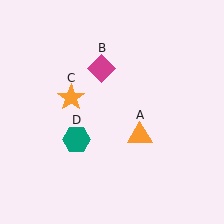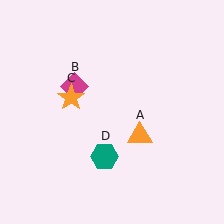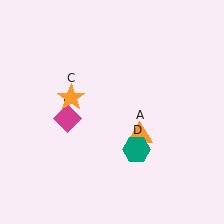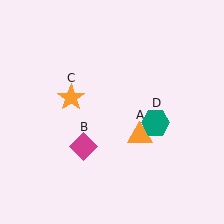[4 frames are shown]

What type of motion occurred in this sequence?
The magenta diamond (object B), teal hexagon (object D) rotated counterclockwise around the center of the scene.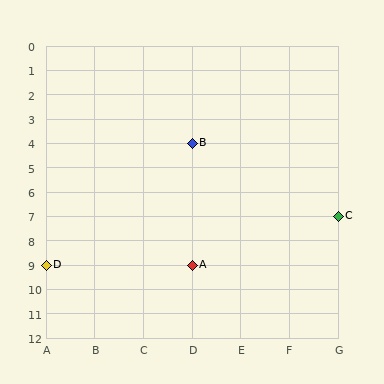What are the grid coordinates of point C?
Point C is at grid coordinates (G, 7).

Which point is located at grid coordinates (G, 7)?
Point C is at (G, 7).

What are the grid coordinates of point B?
Point B is at grid coordinates (D, 4).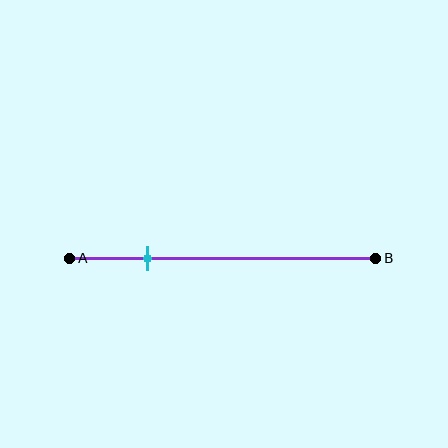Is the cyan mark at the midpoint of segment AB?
No, the mark is at about 25% from A, not at the 50% midpoint.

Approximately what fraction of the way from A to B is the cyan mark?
The cyan mark is approximately 25% of the way from A to B.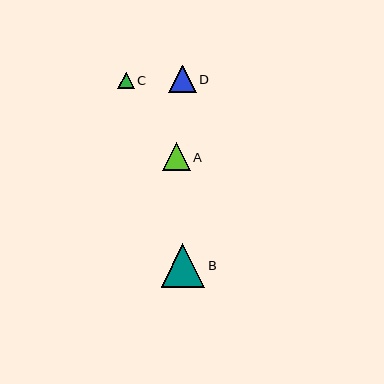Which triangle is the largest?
Triangle B is the largest with a size of approximately 43 pixels.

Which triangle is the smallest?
Triangle C is the smallest with a size of approximately 16 pixels.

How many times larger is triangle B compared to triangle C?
Triangle B is approximately 2.7 times the size of triangle C.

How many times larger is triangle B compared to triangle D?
Triangle B is approximately 1.6 times the size of triangle D.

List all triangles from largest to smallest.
From largest to smallest: B, A, D, C.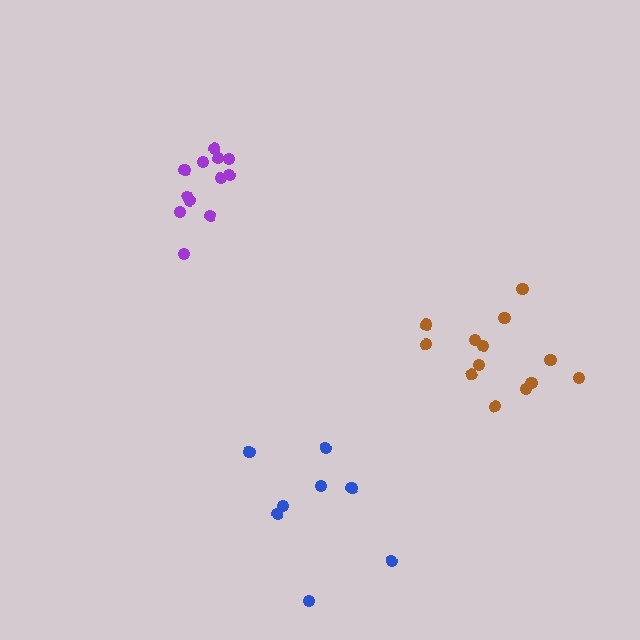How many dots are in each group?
Group 1: 8 dots, Group 2: 12 dots, Group 3: 13 dots (33 total).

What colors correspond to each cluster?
The clusters are colored: blue, purple, brown.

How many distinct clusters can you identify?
There are 3 distinct clusters.